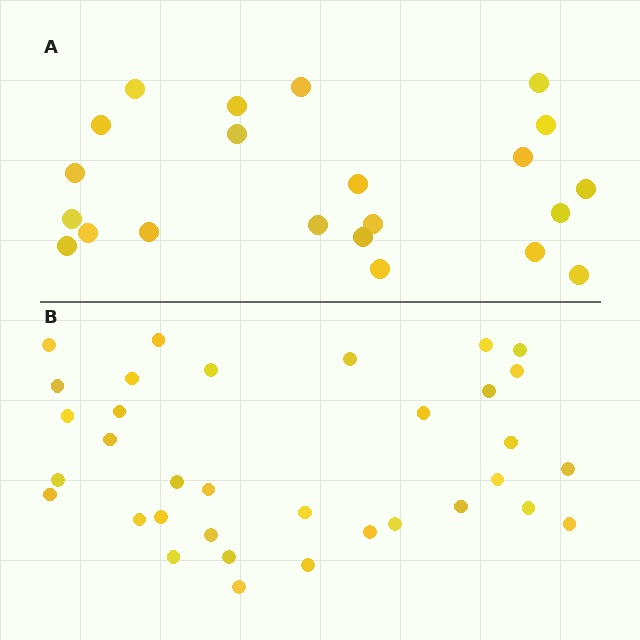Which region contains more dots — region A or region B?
Region B (the bottom region) has more dots.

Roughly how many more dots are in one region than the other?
Region B has roughly 12 or so more dots than region A.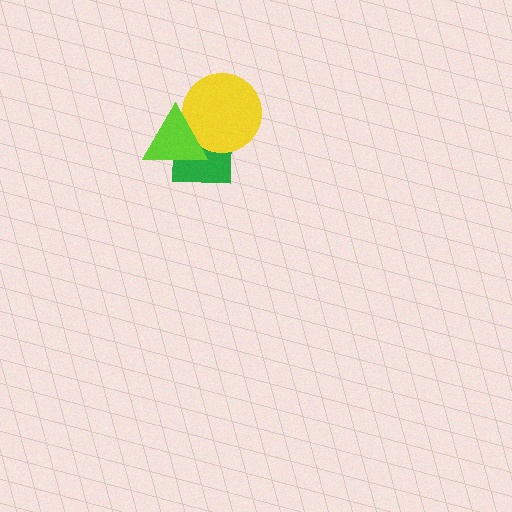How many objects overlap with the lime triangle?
2 objects overlap with the lime triangle.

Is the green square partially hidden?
Yes, it is partially covered by another shape.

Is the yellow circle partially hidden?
Yes, it is partially covered by another shape.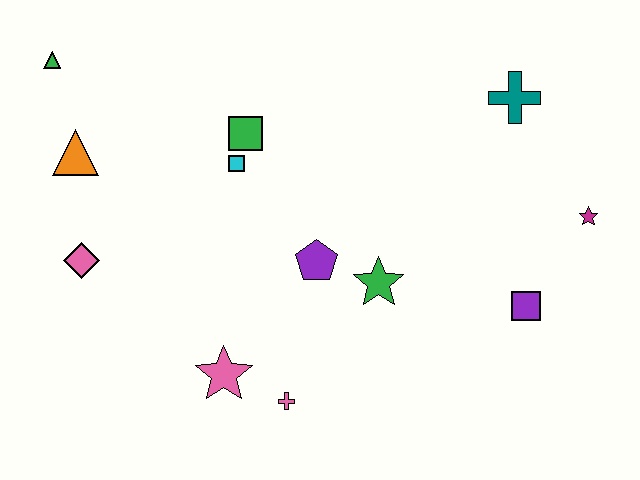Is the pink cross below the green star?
Yes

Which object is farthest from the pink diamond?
The magenta star is farthest from the pink diamond.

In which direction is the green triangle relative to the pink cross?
The green triangle is above the pink cross.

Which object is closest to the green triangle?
The orange triangle is closest to the green triangle.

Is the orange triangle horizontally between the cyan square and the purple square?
No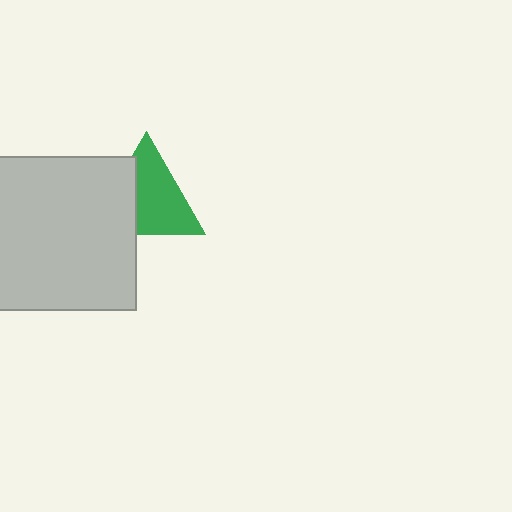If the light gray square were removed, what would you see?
You would see the complete green triangle.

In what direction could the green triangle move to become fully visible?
The green triangle could move right. That would shift it out from behind the light gray square entirely.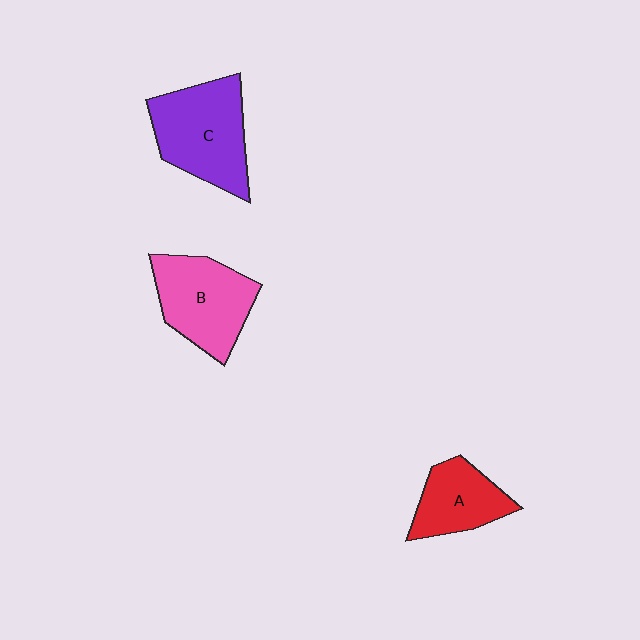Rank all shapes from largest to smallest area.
From largest to smallest: C (purple), B (pink), A (red).